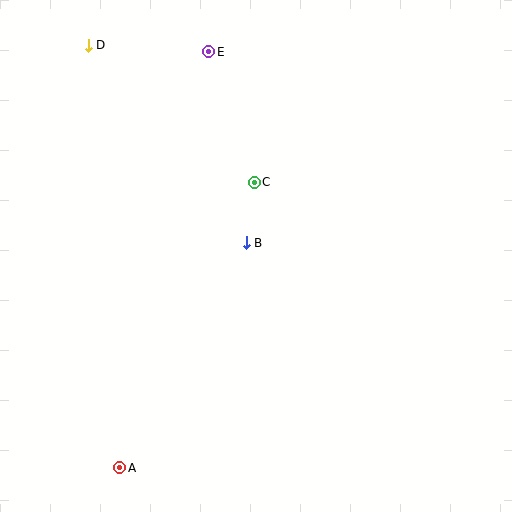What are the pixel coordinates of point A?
Point A is at (120, 468).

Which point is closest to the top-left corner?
Point D is closest to the top-left corner.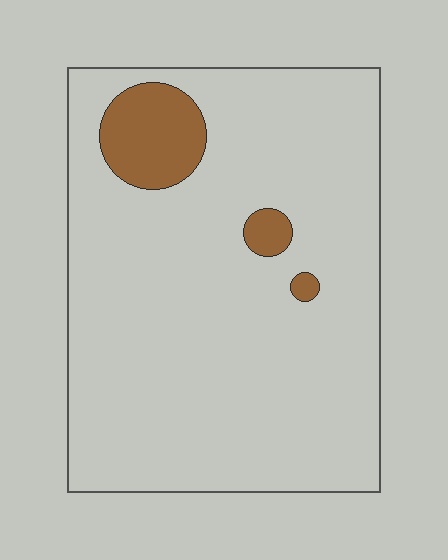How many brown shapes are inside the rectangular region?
3.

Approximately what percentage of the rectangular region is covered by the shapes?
Approximately 10%.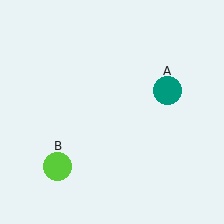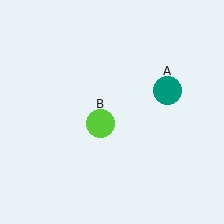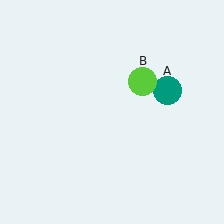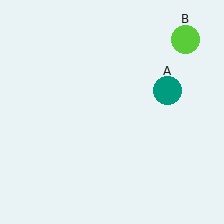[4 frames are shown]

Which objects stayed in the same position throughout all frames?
Teal circle (object A) remained stationary.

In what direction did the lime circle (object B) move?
The lime circle (object B) moved up and to the right.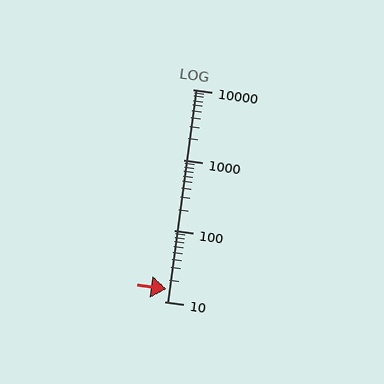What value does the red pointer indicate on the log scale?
The pointer indicates approximately 15.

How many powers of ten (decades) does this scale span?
The scale spans 3 decades, from 10 to 10000.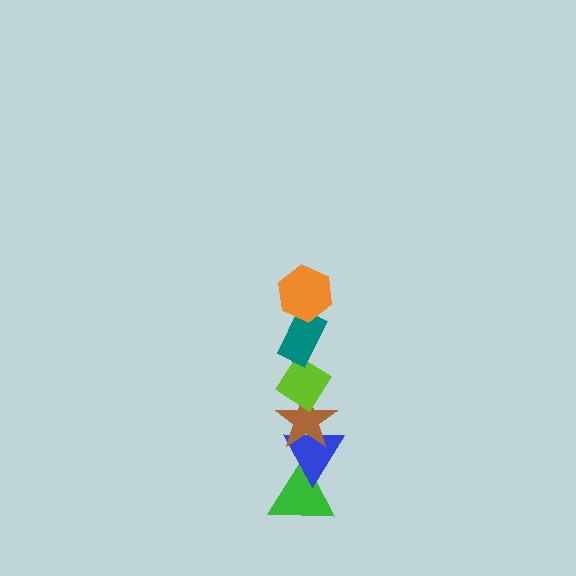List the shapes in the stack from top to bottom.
From top to bottom: the orange hexagon, the teal rectangle, the lime diamond, the brown star, the blue triangle, the green triangle.